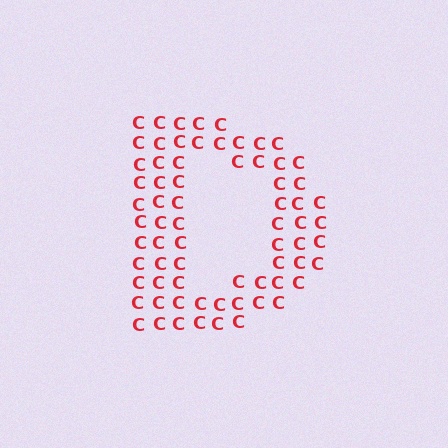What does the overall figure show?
The overall figure shows the letter D.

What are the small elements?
The small elements are letter C's.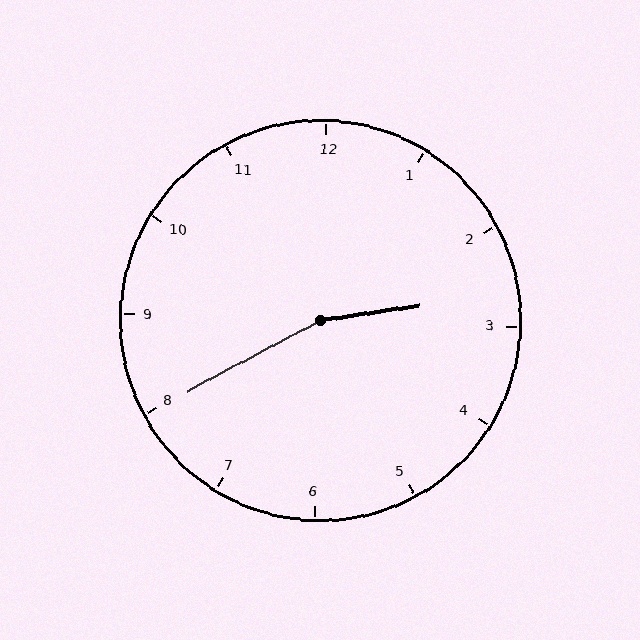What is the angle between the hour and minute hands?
Approximately 160 degrees.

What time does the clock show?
2:40.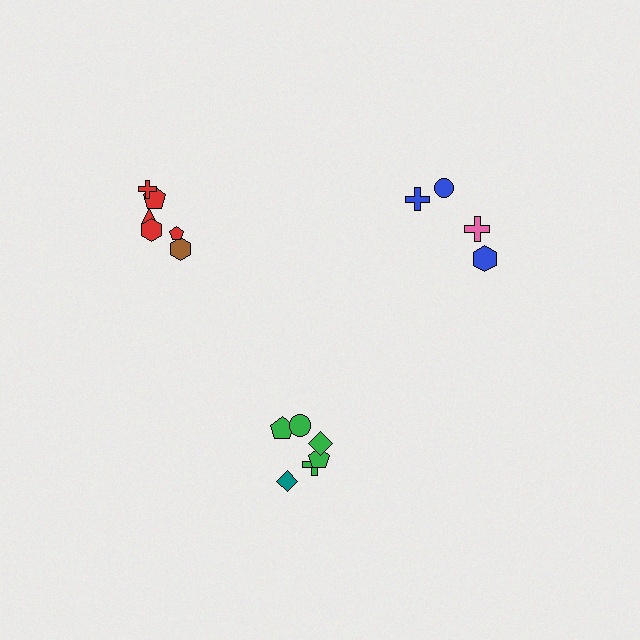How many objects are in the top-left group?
There are 6 objects.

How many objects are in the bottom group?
There are 6 objects.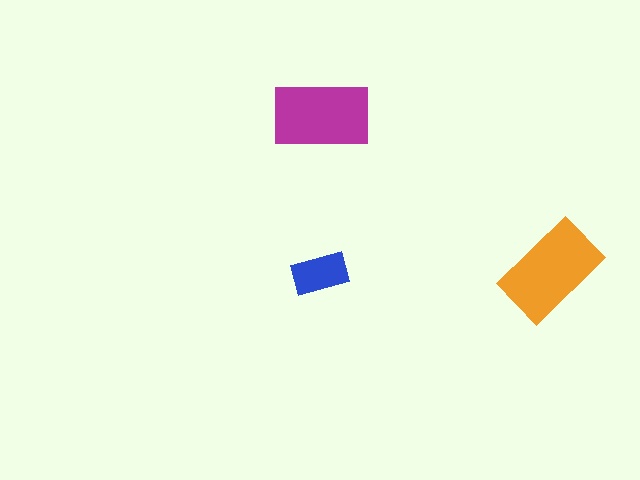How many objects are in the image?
There are 3 objects in the image.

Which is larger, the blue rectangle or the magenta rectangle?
The magenta one.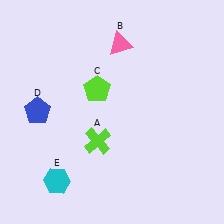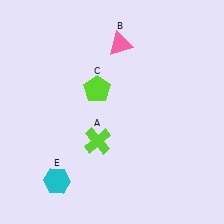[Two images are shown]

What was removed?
The blue pentagon (D) was removed in Image 2.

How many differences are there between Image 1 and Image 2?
There is 1 difference between the two images.